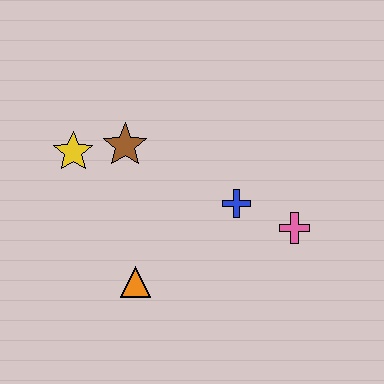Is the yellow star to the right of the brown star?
No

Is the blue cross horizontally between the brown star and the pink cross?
Yes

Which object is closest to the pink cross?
The blue cross is closest to the pink cross.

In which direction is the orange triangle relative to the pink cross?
The orange triangle is to the left of the pink cross.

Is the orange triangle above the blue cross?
No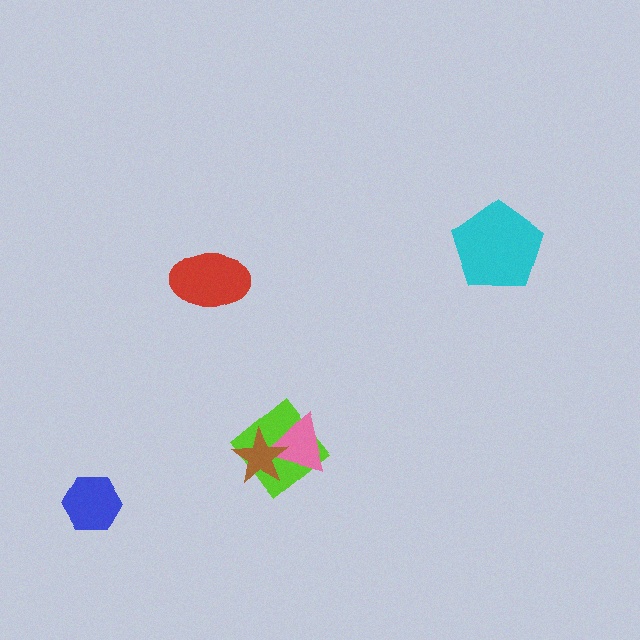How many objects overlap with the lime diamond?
2 objects overlap with the lime diamond.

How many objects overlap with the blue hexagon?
0 objects overlap with the blue hexagon.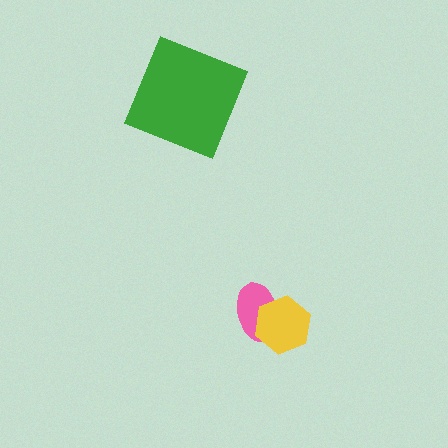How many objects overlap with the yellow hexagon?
1 object overlaps with the yellow hexagon.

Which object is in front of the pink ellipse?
The yellow hexagon is in front of the pink ellipse.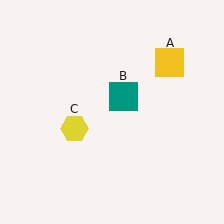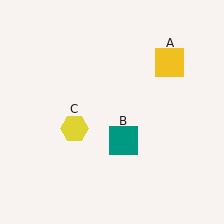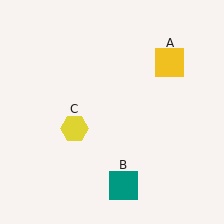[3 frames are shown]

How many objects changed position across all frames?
1 object changed position: teal square (object B).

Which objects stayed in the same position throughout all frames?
Yellow square (object A) and yellow hexagon (object C) remained stationary.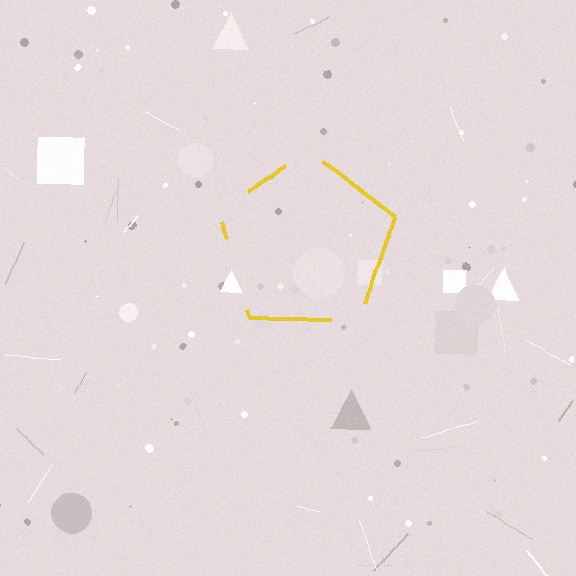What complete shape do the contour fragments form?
The contour fragments form a pentagon.